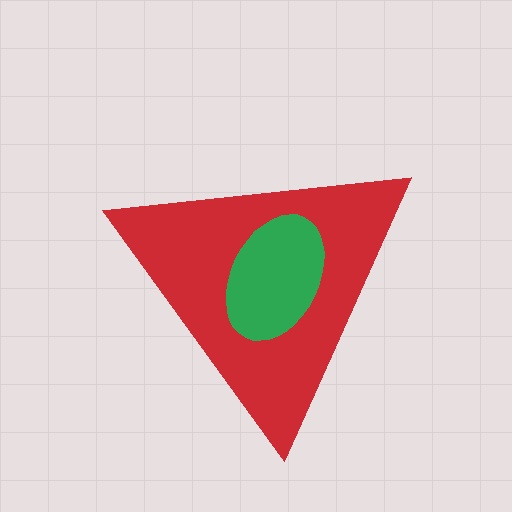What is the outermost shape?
The red triangle.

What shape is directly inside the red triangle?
The green ellipse.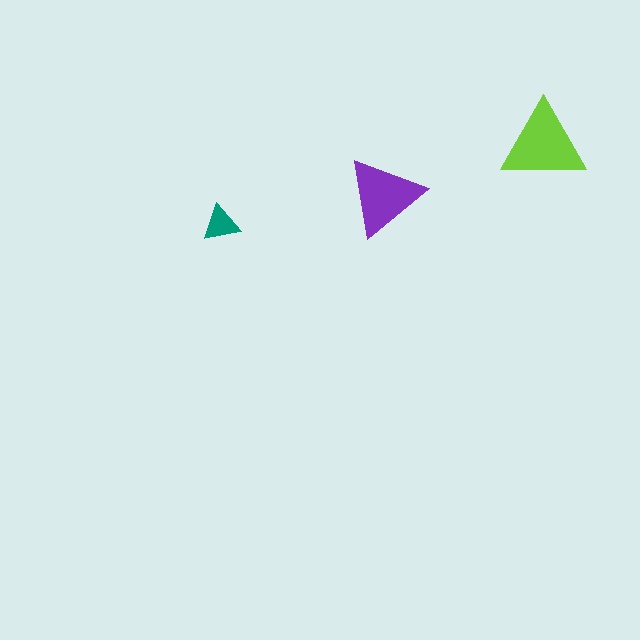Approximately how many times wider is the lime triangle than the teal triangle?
About 2.5 times wider.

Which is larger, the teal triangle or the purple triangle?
The purple one.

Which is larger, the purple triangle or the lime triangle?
The lime one.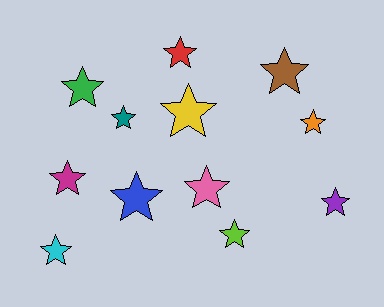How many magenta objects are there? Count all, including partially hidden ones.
There is 1 magenta object.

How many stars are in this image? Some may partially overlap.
There are 12 stars.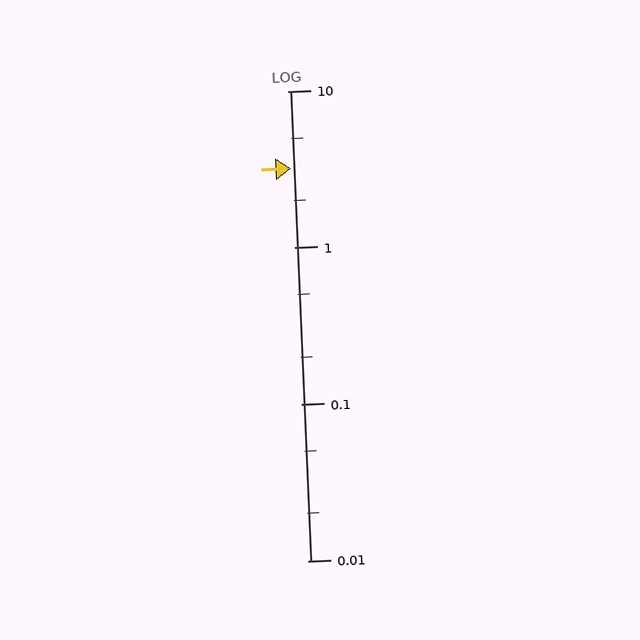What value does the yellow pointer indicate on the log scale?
The pointer indicates approximately 3.2.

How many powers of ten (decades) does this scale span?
The scale spans 3 decades, from 0.01 to 10.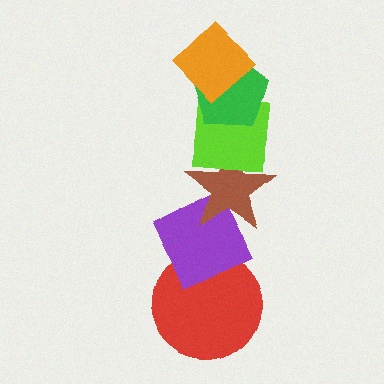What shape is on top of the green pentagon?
The orange diamond is on top of the green pentagon.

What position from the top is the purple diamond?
The purple diamond is 5th from the top.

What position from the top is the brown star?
The brown star is 4th from the top.